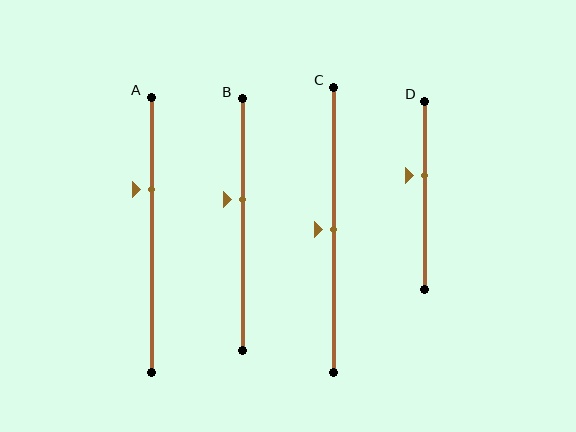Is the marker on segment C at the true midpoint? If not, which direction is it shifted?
Yes, the marker on segment C is at the true midpoint.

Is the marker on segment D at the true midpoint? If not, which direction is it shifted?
No, the marker on segment D is shifted upward by about 11% of the segment length.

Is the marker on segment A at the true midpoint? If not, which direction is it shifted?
No, the marker on segment A is shifted upward by about 16% of the segment length.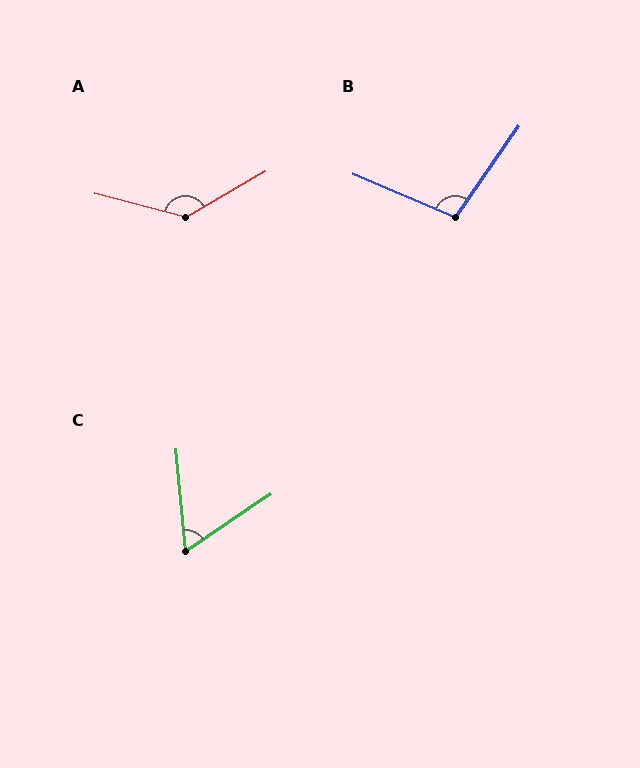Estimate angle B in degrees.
Approximately 102 degrees.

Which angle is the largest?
A, at approximately 135 degrees.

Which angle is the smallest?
C, at approximately 61 degrees.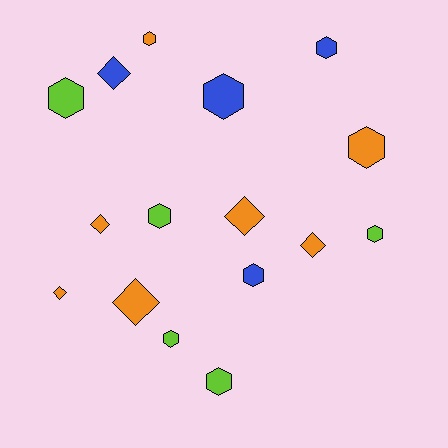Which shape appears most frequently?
Hexagon, with 10 objects.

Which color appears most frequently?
Orange, with 7 objects.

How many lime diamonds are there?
There are no lime diamonds.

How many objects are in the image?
There are 16 objects.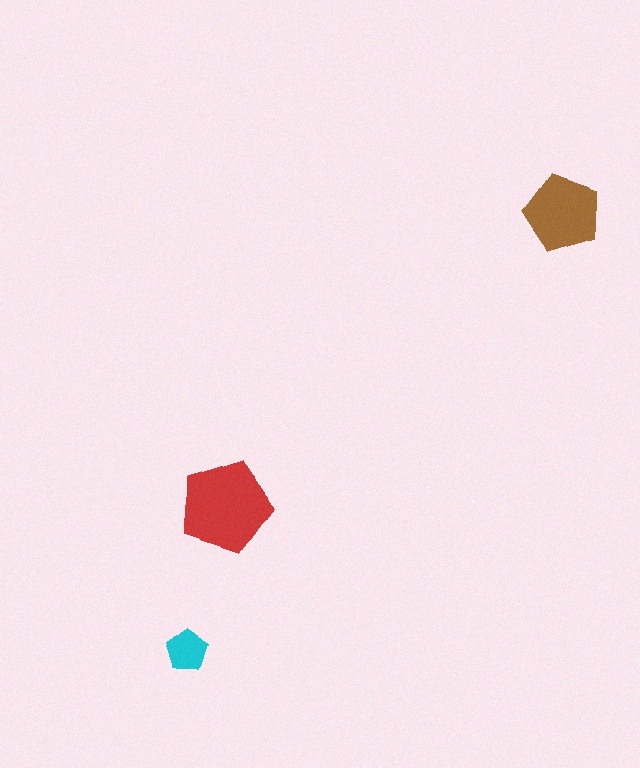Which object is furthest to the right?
The brown pentagon is rightmost.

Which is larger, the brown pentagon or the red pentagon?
The red one.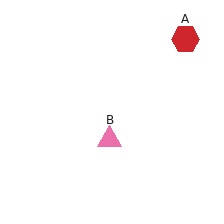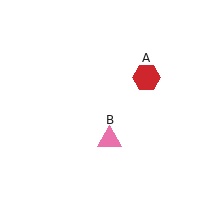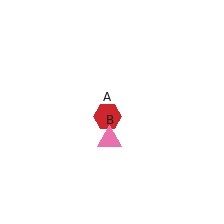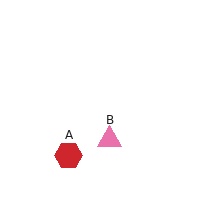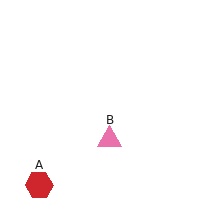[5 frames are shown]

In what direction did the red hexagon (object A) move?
The red hexagon (object A) moved down and to the left.